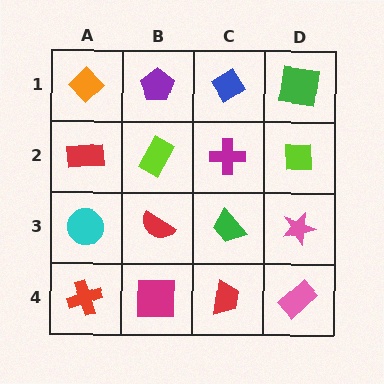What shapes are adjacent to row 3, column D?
A lime square (row 2, column D), a pink rectangle (row 4, column D), a green trapezoid (row 3, column C).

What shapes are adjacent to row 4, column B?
A red semicircle (row 3, column B), a red cross (row 4, column A), a red trapezoid (row 4, column C).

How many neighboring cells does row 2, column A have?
3.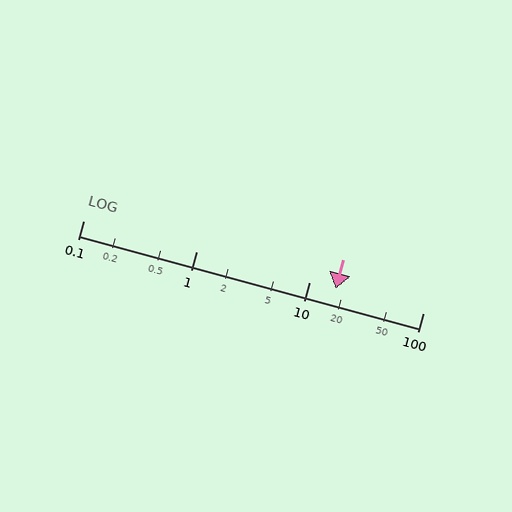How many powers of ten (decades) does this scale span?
The scale spans 3 decades, from 0.1 to 100.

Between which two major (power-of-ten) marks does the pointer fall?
The pointer is between 10 and 100.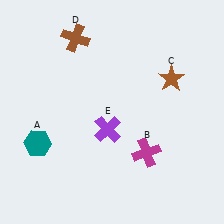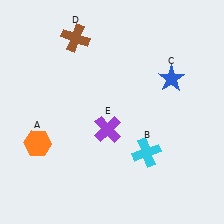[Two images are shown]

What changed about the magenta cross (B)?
In Image 1, B is magenta. In Image 2, it changed to cyan.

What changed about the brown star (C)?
In Image 1, C is brown. In Image 2, it changed to blue.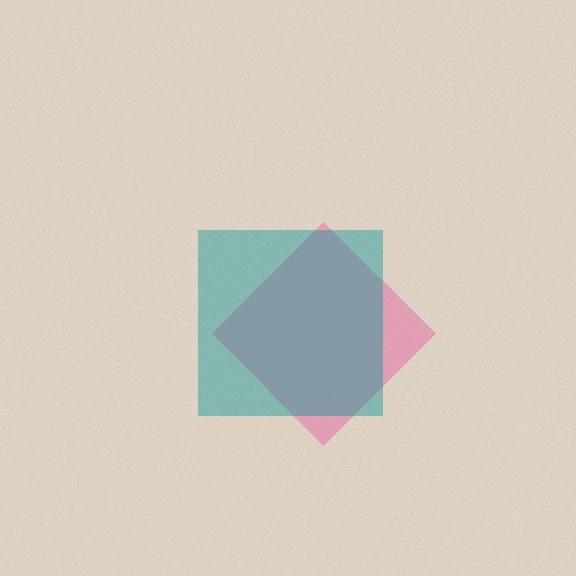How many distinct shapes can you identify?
There are 2 distinct shapes: a pink diamond, a teal square.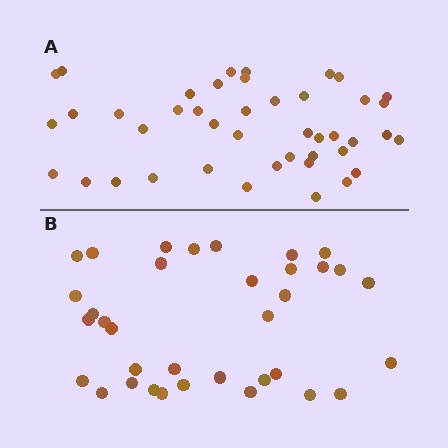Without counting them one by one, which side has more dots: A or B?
Region A (the top region) has more dots.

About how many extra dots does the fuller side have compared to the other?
Region A has roughly 8 or so more dots than region B.